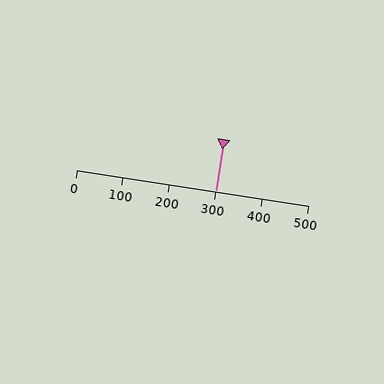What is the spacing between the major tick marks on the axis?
The major ticks are spaced 100 apart.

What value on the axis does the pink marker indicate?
The marker indicates approximately 300.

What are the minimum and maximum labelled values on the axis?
The axis runs from 0 to 500.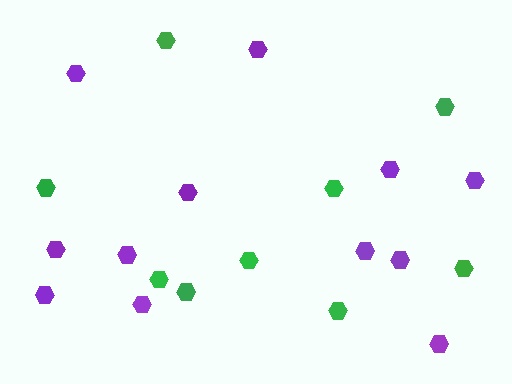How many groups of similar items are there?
There are 2 groups: one group of purple hexagons (12) and one group of green hexagons (9).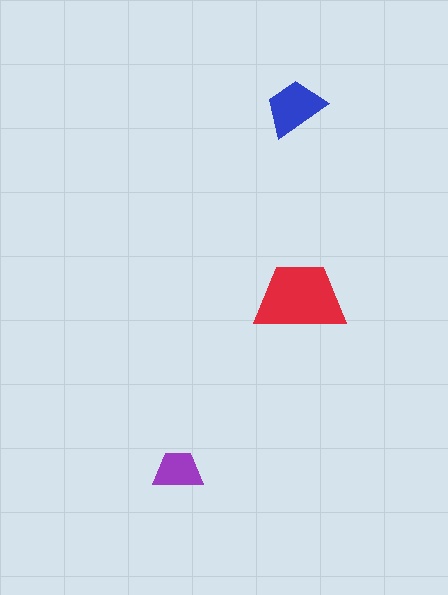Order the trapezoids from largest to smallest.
the red one, the blue one, the purple one.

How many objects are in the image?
There are 3 objects in the image.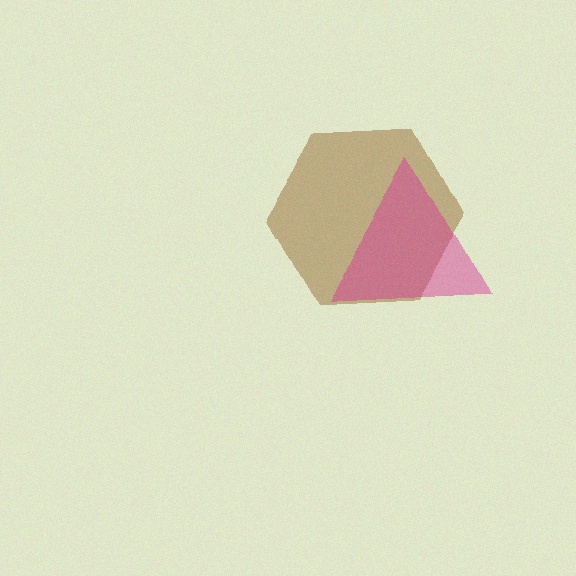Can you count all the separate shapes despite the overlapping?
Yes, there are 2 separate shapes.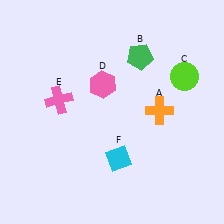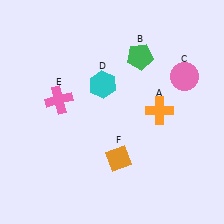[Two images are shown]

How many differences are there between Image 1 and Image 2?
There are 3 differences between the two images.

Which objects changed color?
C changed from lime to pink. D changed from pink to cyan. F changed from cyan to orange.